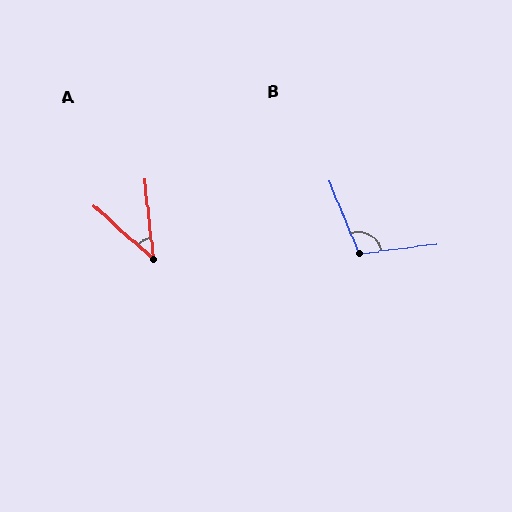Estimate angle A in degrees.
Approximately 42 degrees.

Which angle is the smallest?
A, at approximately 42 degrees.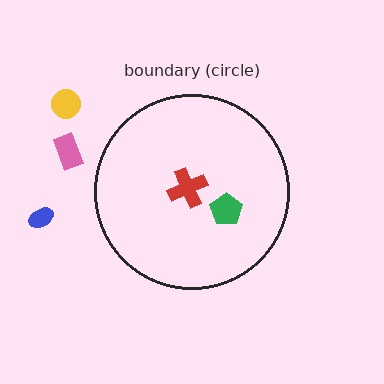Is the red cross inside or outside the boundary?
Inside.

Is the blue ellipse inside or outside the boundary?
Outside.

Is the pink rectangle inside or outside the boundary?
Outside.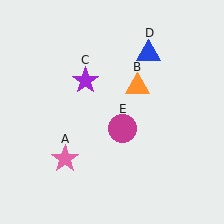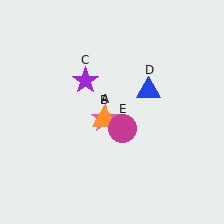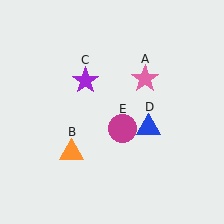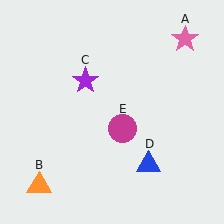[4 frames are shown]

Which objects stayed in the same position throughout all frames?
Purple star (object C) and magenta circle (object E) remained stationary.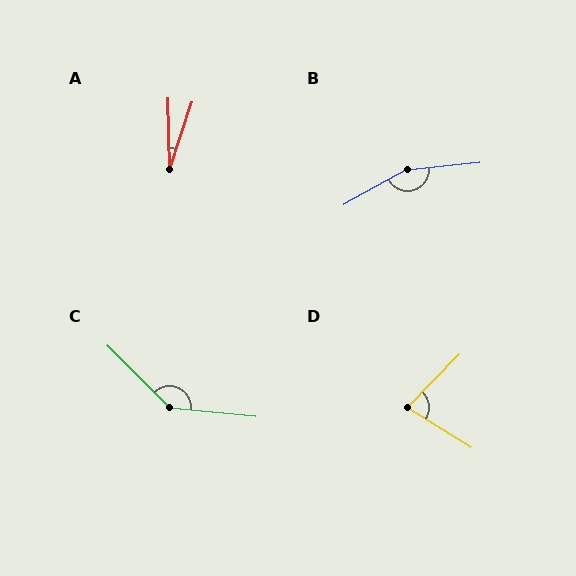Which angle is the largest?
B, at approximately 157 degrees.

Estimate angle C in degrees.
Approximately 141 degrees.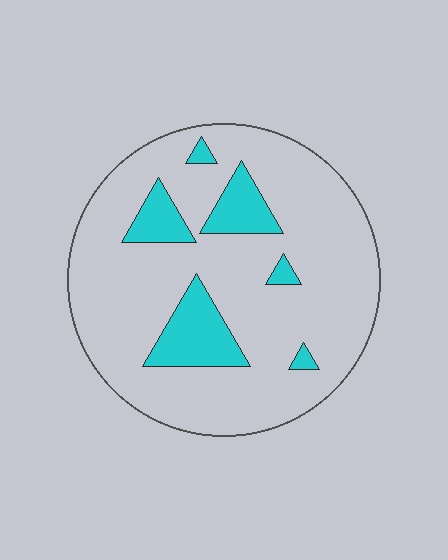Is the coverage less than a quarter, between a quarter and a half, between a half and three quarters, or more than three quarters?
Less than a quarter.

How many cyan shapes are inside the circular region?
6.